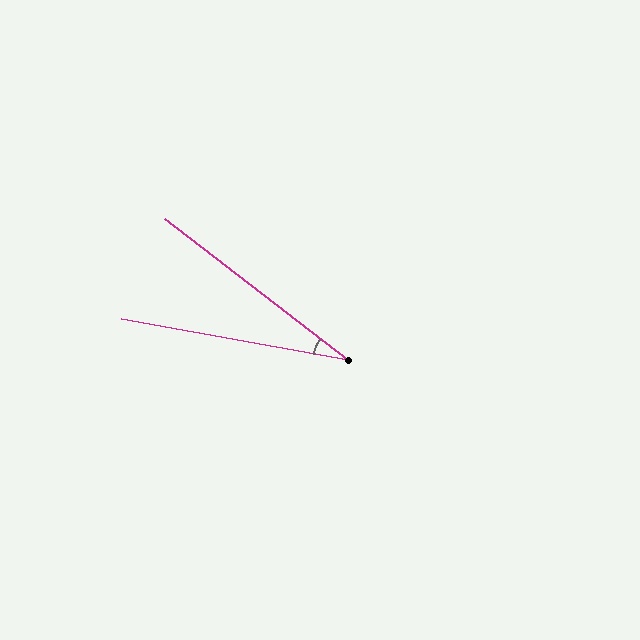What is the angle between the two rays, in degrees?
Approximately 27 degrees.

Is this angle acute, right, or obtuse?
It is acute.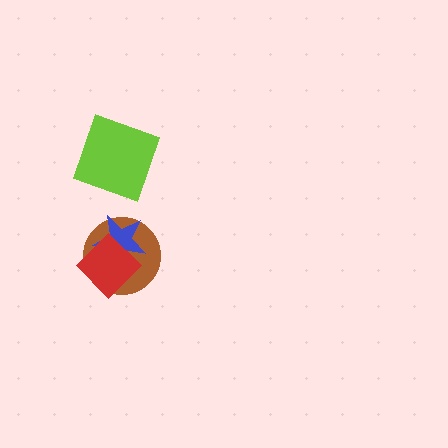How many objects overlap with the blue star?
2 objects overlap with the blue star.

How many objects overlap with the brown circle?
2 objects overlap with the brown circle.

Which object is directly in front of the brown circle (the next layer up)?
The blue star is directly in front of the brown circle.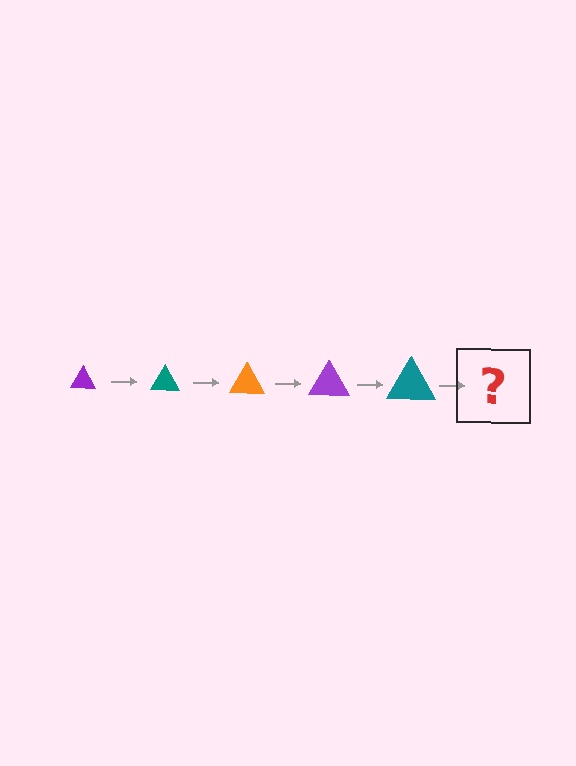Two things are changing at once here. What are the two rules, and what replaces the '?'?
The two rules are that the triangle grows larger each step and the color cycles through purple, teal, and orange. The '?' should be an orange triangle, larger than the previous one.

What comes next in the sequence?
The next element should be an orange triangle, larger than the previous one.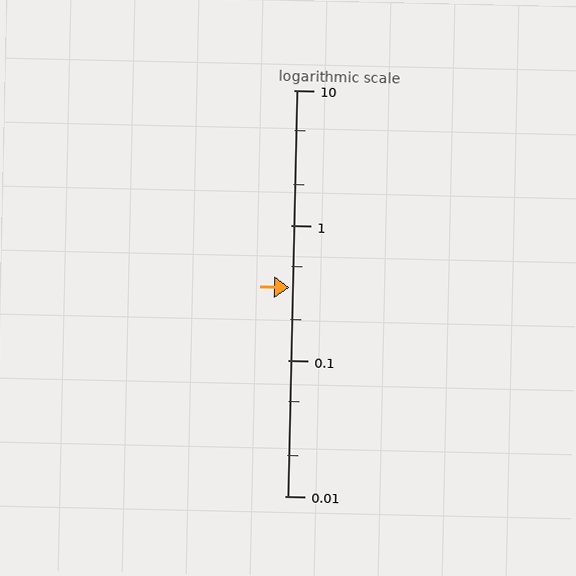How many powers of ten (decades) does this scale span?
The scale spans 3 decades, from 0.01 to 10.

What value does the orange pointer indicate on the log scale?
The pointer indicates approximately 0.35.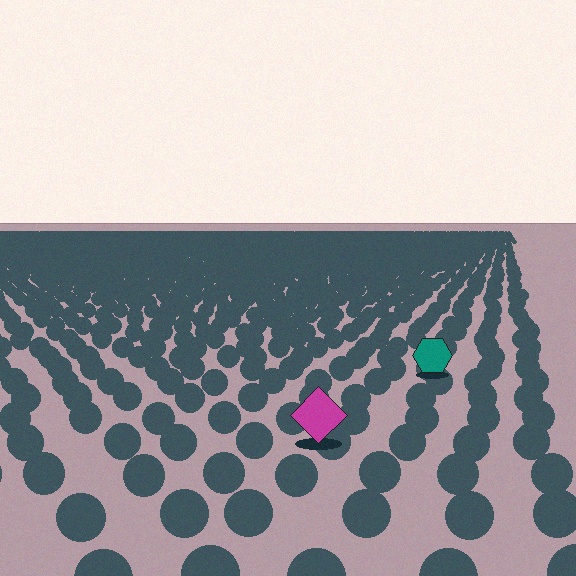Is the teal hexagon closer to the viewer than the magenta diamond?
No. The magenta diamond is closer — you can tell from the texture gradient: the ground texture is coarser near it.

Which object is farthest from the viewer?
The teal hexagon is farthest from the viewer. It appears smaller and the ground texture around it is denser.